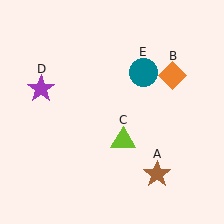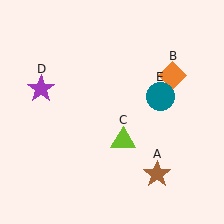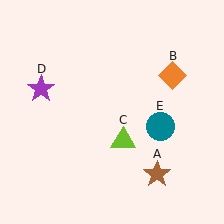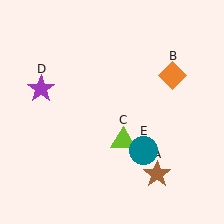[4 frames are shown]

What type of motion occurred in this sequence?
The teal circle (object E) rotated clockwise around the center of the scene.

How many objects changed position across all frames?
1 object changed position: teal circle (object E).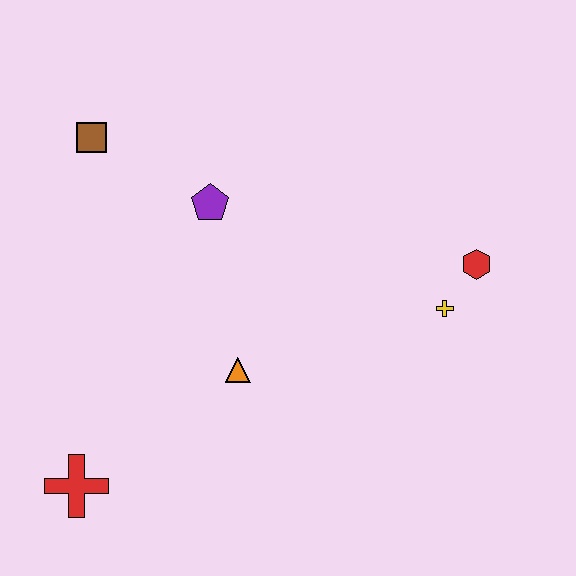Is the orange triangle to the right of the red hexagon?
No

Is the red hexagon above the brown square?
No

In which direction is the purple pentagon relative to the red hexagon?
The purple pentagon is to the left of the red hexagon.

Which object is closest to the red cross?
The orange triangle is closest to the red cross.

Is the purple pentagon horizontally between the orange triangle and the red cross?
Yes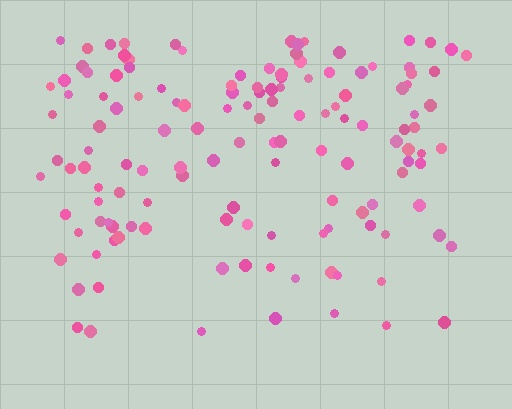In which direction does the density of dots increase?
From bottom to top, with the top side densest.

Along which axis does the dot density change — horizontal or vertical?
Vertical.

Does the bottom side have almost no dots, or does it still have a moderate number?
Still a moderate number, just noticeably fewer than the top.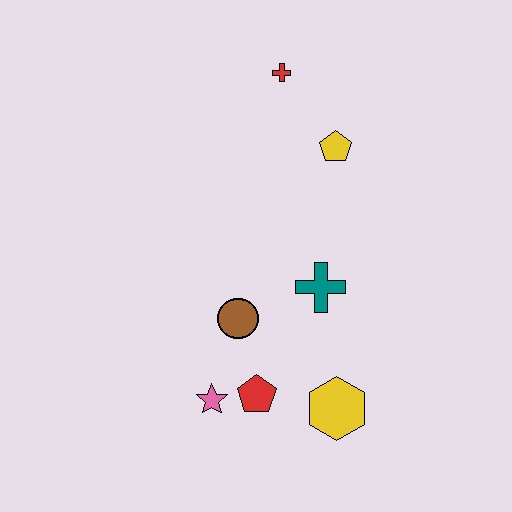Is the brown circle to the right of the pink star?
Yes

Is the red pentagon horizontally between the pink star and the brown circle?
No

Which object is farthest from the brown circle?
The red cross is farthest from the brown circle.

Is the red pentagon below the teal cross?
Yes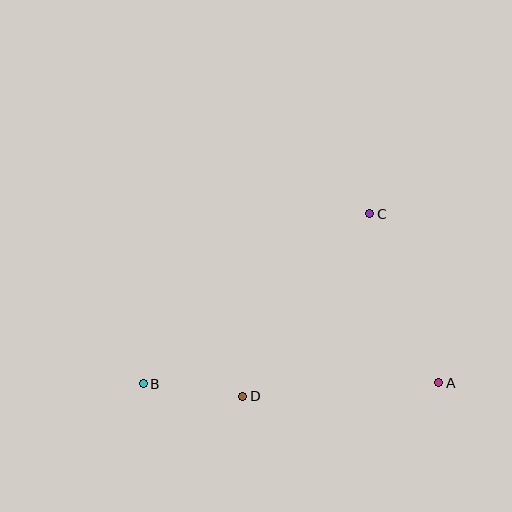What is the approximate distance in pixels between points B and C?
The distance between B and C is approximately 283 pixels.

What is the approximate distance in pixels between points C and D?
The distance between C and D is approximately 222 pixels.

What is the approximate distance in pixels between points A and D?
The distance between A and D is approximately 196 pixels.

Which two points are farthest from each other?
Points A and B are farthest from each other.